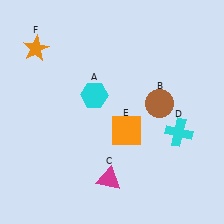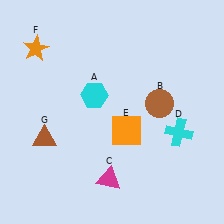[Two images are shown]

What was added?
A brown triangle (G) was added in Image 2.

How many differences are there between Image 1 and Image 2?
There is 1 difference between the two images.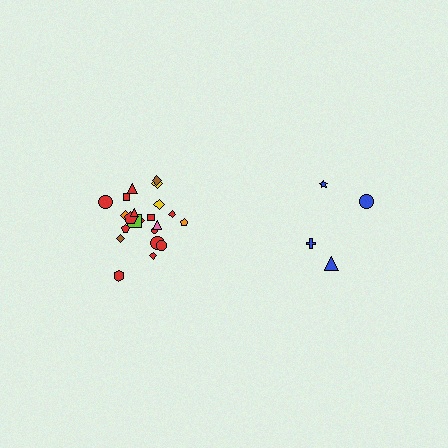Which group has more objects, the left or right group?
The left group.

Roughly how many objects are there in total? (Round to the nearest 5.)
Roughly 25 objects in total.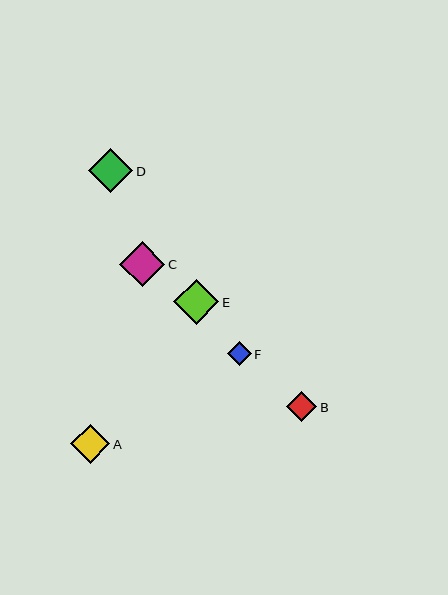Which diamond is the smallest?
Diamond F is the smallest with a size of approximately 24 pixels.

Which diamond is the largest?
Diamond E is the largest with a size of approximately 45 pixels.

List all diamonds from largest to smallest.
From largest to smallest: E, C, D, A, B, F.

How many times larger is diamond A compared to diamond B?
Diamond A is approximately 1.3 times the size of diamond B.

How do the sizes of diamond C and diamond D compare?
Diamond C and diamond D are approximately the same size.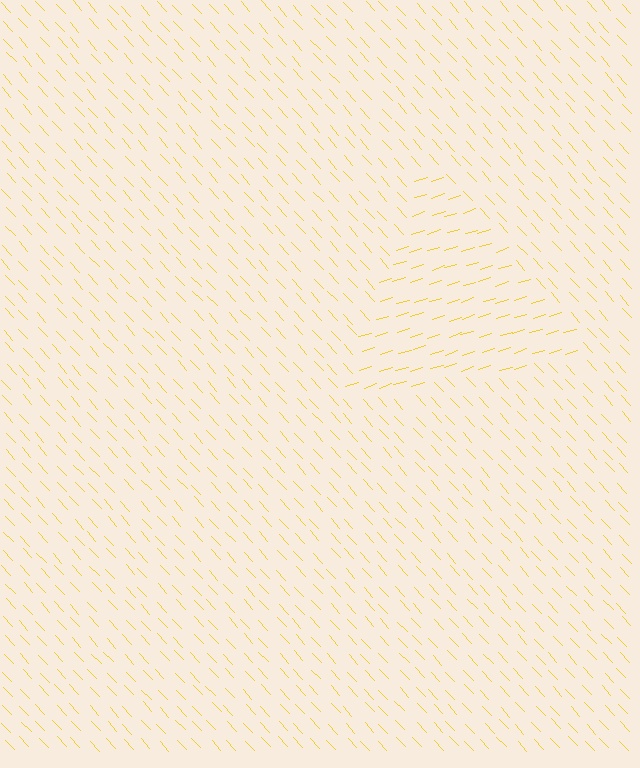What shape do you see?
I see a triangle.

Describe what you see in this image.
The image is filled with small yellow line segments. A triangle region in the image has lines oriented differently from the surrounding lines, creating a visible texture boundary.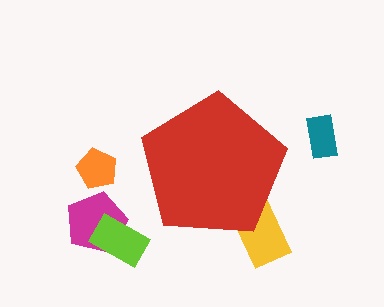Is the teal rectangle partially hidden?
No, the teal rectangle is fully visible.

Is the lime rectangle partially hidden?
No, the lime rectangle is fully visible.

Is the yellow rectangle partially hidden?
Yes, the yellow rectangle is partially hidden behind the red pentagon.